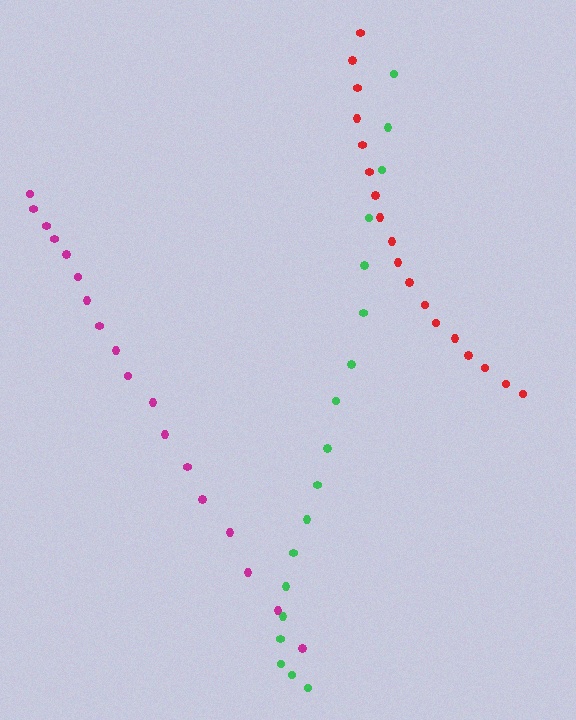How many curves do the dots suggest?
There are 3 distinct paths.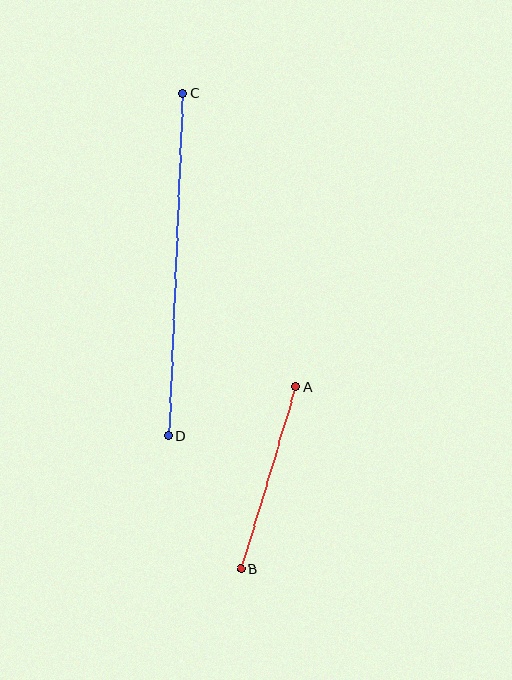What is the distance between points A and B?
The distance is approximately 190 pixels.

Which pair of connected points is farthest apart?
Points C and D are farthest apart.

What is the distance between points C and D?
The distance is approximately 343 pixels.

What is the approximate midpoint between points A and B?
The midpoint is at approximately (268, 478) pixels.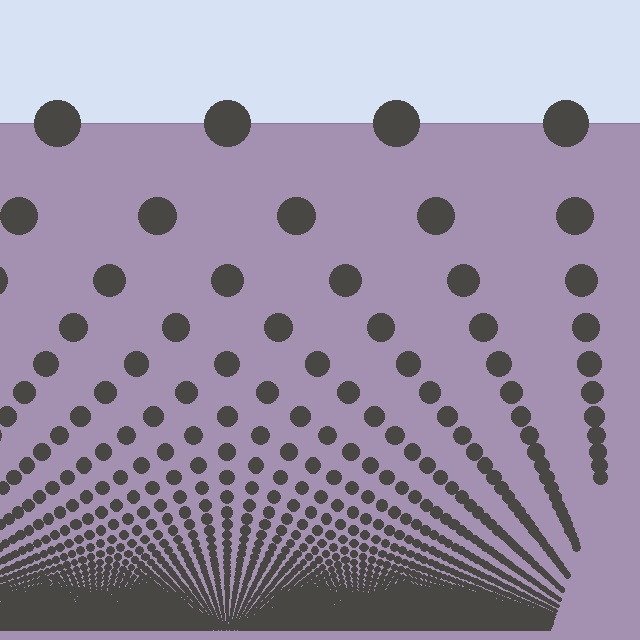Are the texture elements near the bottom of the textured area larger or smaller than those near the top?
Smaller. The gradient is inverted — elements near the bottom are smaller and denser.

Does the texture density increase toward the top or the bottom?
Density increases toward the bottom.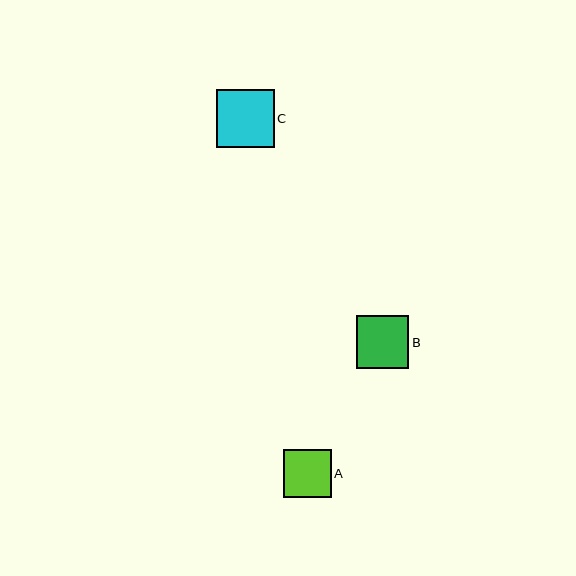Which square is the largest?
Square C is the largest with a size of approximately 58 pixels.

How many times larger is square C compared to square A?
Square C is approximately 1.2 times the size of square A.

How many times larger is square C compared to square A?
Square C is approximately 1.2 times the size of square A.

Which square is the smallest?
Square A is the smallest with a size of approximately 48 pixels.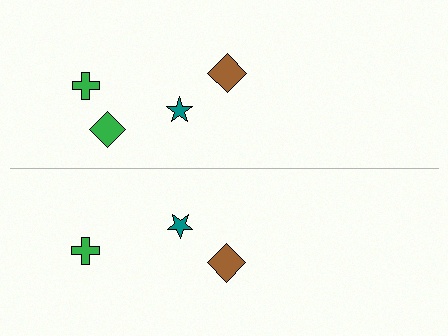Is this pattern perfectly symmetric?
No, the pattern is not perfectly symmetric. A green diamond is missing from the bottom side.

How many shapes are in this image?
There are 7 shapes in this image.